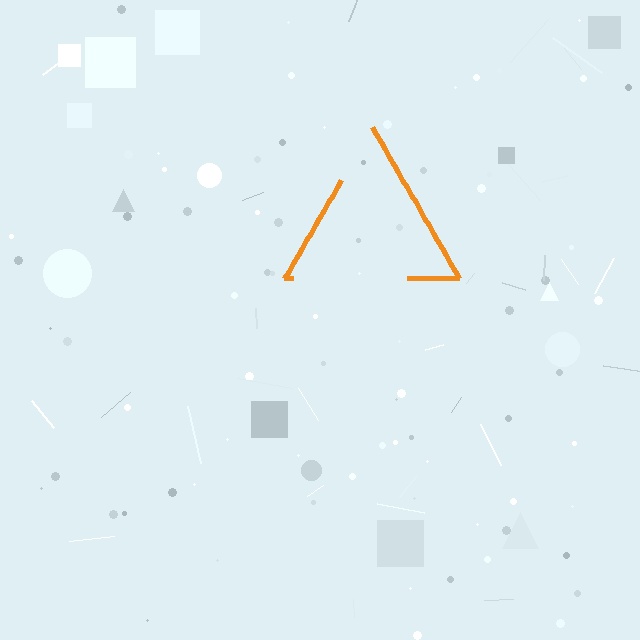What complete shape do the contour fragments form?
The contour fragments form a triangle.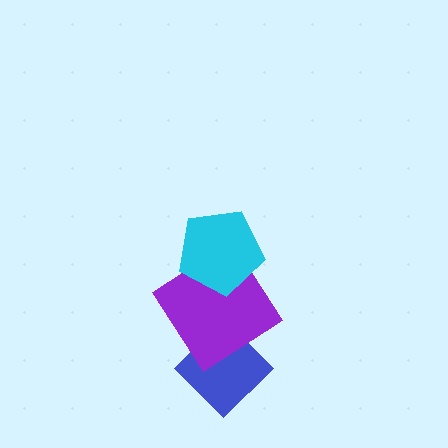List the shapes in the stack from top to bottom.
From top to bottom: the cyan pentagon, the purple diamond, the blue diamond.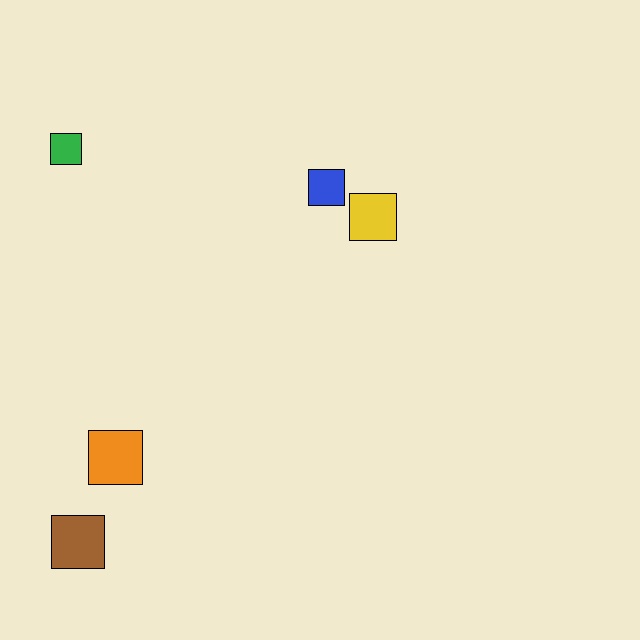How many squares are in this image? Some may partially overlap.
There are 5 squares.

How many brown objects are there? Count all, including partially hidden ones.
There is 1 brown object.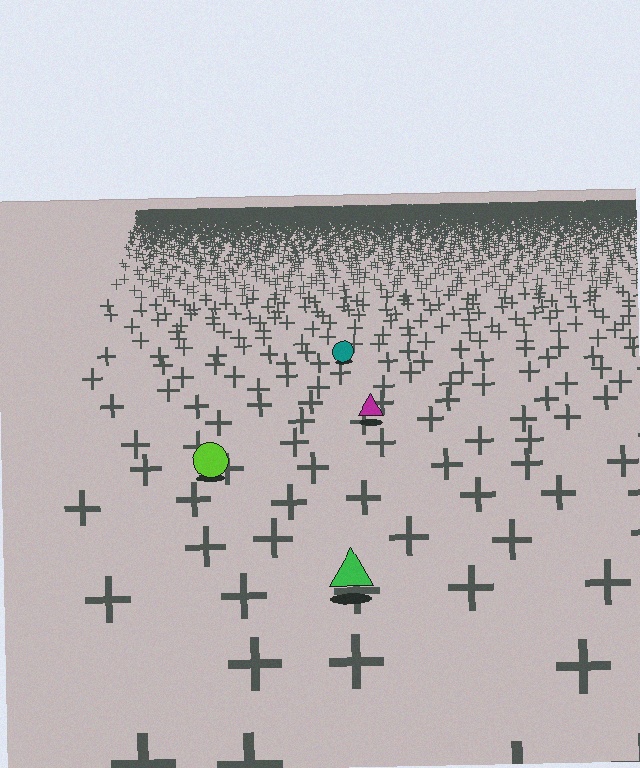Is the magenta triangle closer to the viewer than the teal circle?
Yes. The magenta triangle is closer — you can tell from the texture gradient: the ground texture is coarser near it.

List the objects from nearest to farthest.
From nearest to farthest: the green triangle, the lime circle, the magenta triangle, the teal circle.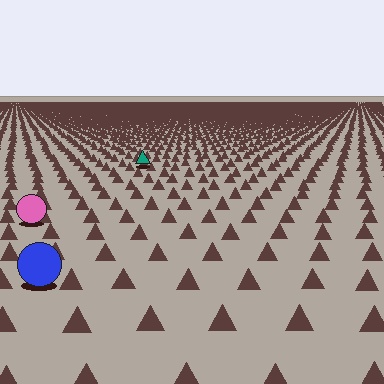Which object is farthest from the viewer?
The teal triangle is farthest from the viewer. It appears smaller and the ground texture around it is denser.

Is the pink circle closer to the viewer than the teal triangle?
Yes. The pink circle is closer — you can tell from the texture gradient: the ground texture is coarser near it.